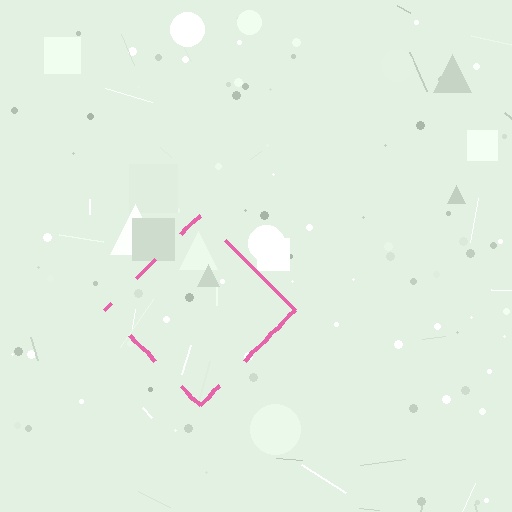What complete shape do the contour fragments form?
The contour fragments form a diamond.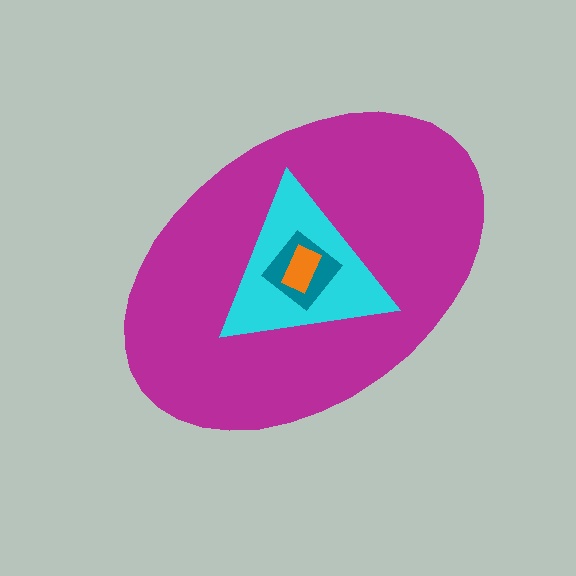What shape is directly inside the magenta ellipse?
The cyan triangle.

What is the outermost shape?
The magenta ellipse.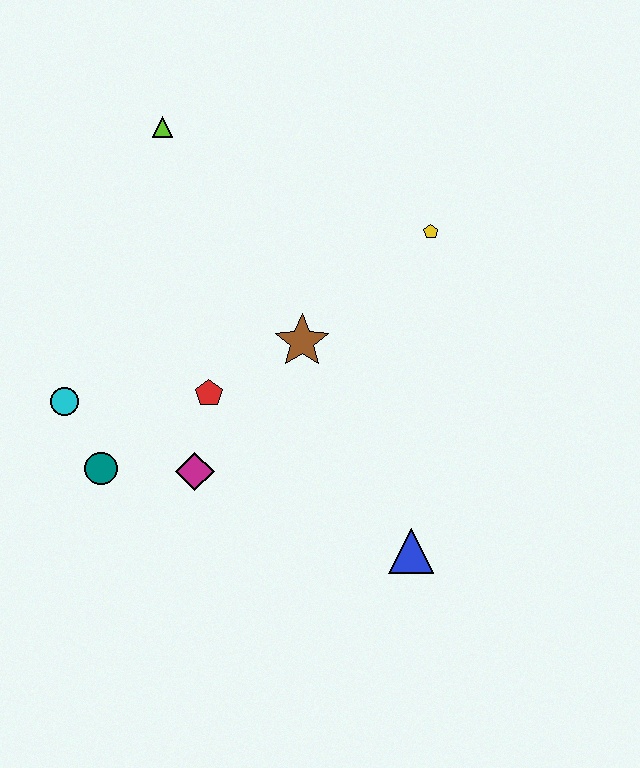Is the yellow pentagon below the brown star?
No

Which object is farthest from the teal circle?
The yellow pentagon is farthest from the teal circle.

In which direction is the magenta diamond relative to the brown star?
The magenta diamond is below the brown star.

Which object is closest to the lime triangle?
The brown star is closest to the lime triangle.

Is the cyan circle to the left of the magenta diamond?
Yes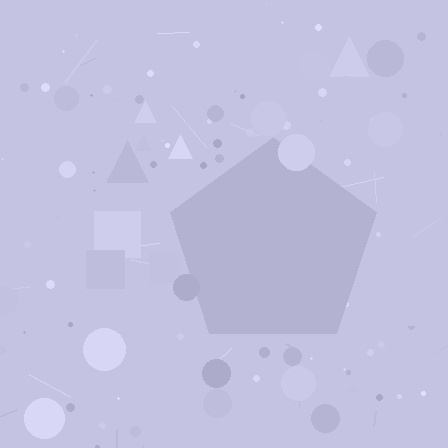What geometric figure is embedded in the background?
A pentagon is embedded in the background.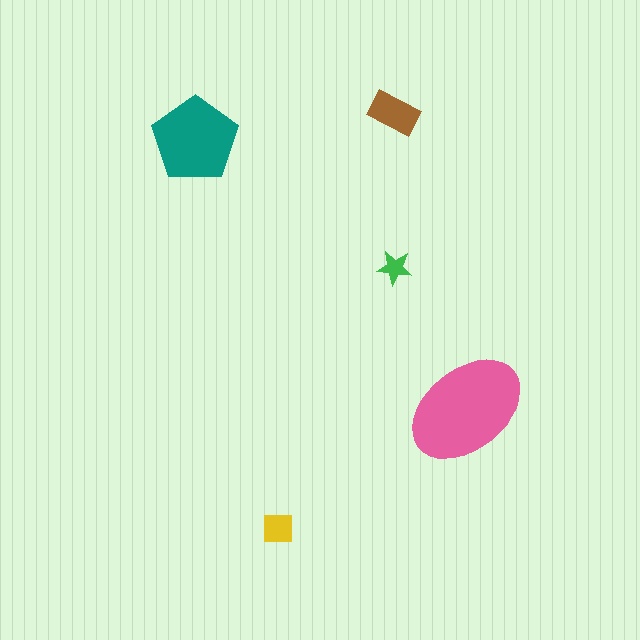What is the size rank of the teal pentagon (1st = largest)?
2nd.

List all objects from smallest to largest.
The green star, the yellow square, the brown rectangle, the teal pentagon, the pink ellipse.